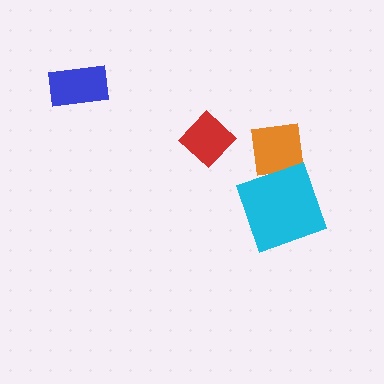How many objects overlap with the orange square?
1 object overlaps with the orange square.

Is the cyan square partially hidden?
No, no other shape covers it.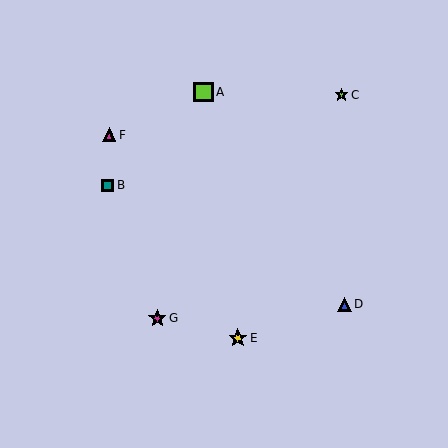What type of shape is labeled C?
Shape C is a lime star.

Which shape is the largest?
The lime square (labeled A) is the largest.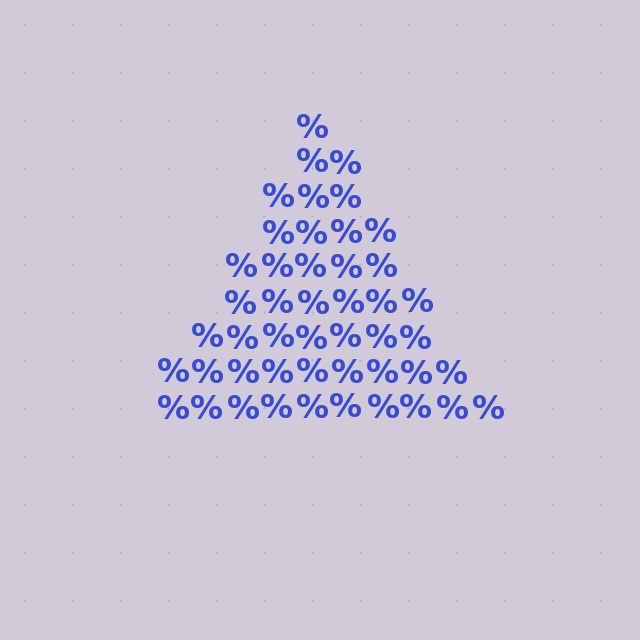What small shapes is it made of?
It is made of small percent signs.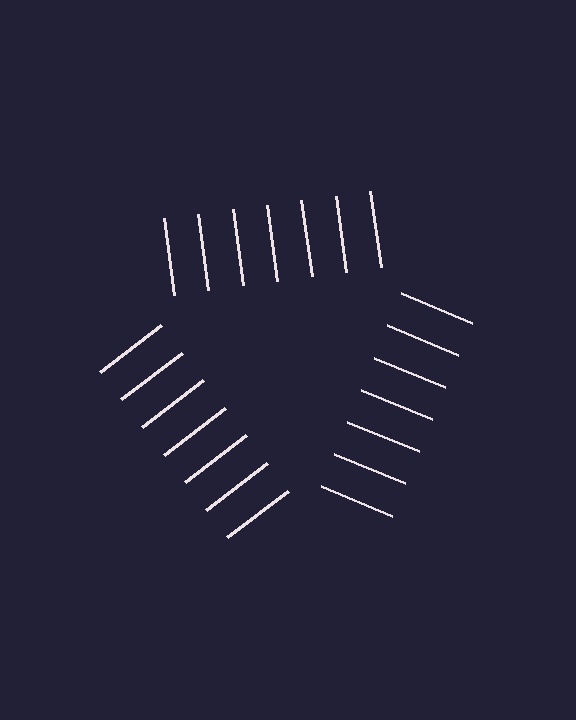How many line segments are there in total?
21 — 7 along each of the 3 edges.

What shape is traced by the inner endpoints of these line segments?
An illusory triangle — the line segments terminate on its edges but no continuous stroke is drawn.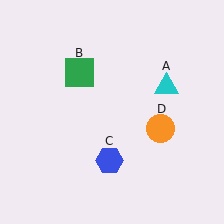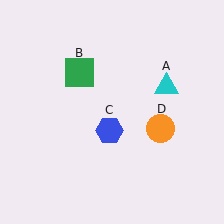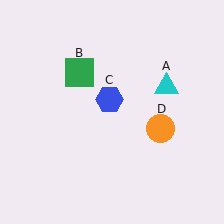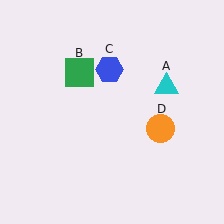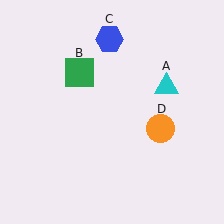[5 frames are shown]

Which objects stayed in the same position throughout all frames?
Cyan triangle (object A) and green square (object B) and orange circle (object D) remained stationary.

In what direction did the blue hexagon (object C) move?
The blue hexagon (object C) moved up.